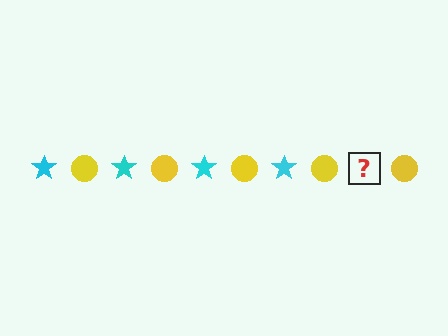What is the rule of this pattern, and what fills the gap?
The rule is that the pattern alternates between cyan star and yellow circle. The gap should be filled with a cyan star.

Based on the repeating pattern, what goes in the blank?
The blank should be a cyan star.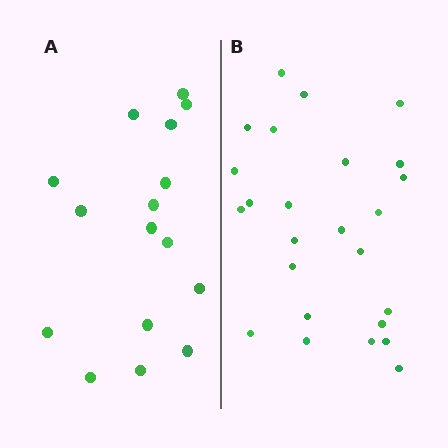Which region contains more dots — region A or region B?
Region B (the right region) has more dots.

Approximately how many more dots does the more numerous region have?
Region B has roughly 8 or so more dots than region A.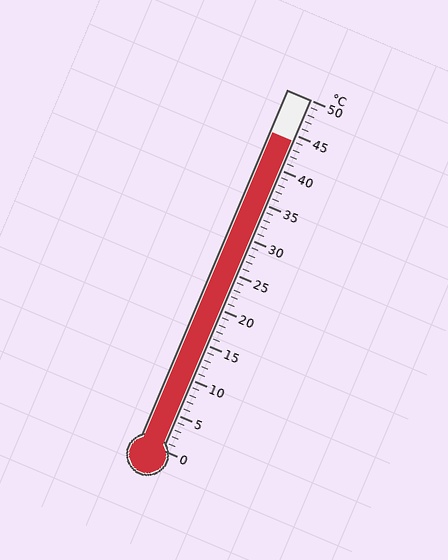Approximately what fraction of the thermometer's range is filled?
The thermometer is filled to approximately 90% of its range.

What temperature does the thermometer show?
The thermometer shows approximately 44°C.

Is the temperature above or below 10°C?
The temperature is above 10°C.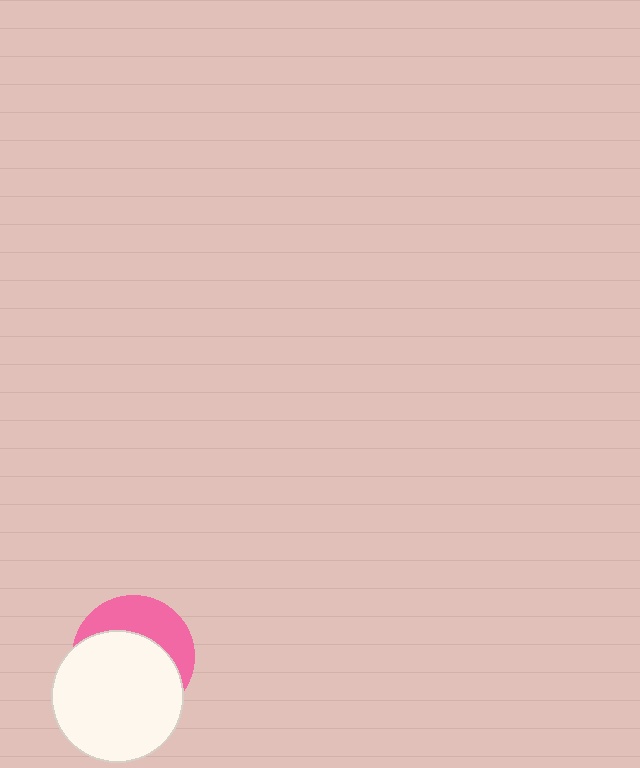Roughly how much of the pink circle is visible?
A small part of it is visible (roughly 37%).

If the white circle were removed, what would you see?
You would see the complete pink circle.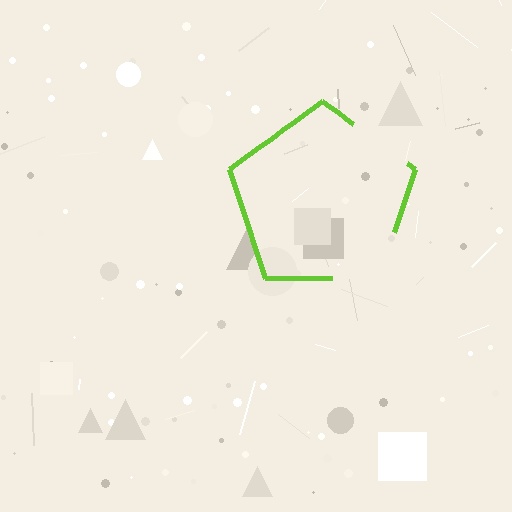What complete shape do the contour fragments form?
The contour fragments form a pentagon.